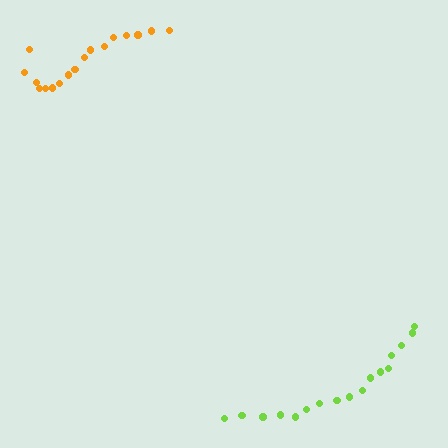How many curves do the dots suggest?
There are 2 distinct paths.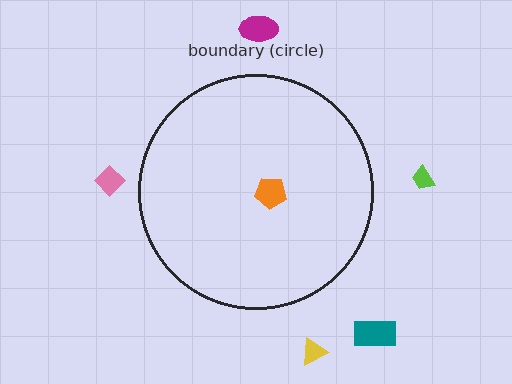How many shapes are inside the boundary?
1 inside, 5 outside.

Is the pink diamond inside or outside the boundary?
Outside.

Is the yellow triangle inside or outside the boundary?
Outside.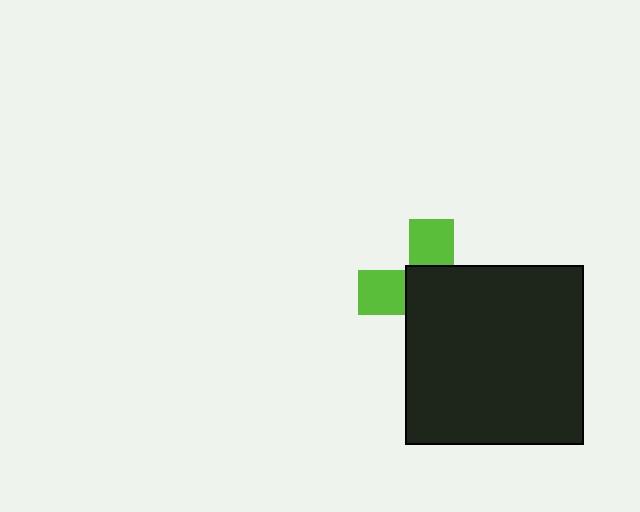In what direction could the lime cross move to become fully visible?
The lime cross could move toward the upper-left. That would shift it out from behind the black square entirely.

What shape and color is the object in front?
The object in front is a black square.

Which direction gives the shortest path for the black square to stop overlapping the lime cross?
Moving toward the lower-right gives the shortest separation.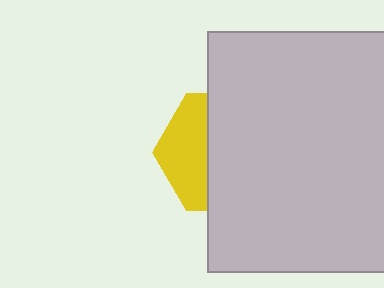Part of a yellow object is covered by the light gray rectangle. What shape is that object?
It is a hexagon.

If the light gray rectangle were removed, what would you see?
You would see the complete yellow hexagon.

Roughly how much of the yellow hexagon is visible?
A small part of it is visible (roughly 38%).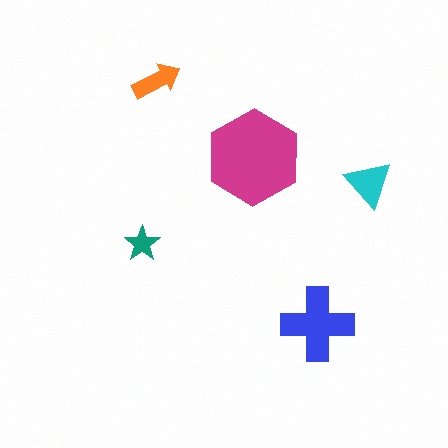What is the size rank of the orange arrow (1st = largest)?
4th.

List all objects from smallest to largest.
The teal star, the orange arrow, the cyan triangle, the blue cross, the magenta hexagon.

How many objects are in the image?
There are 5 objects in the image.